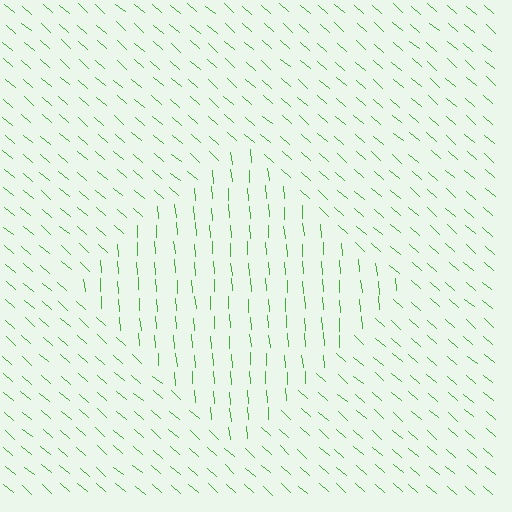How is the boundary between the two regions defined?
The boundary is defined purely by a change in line orientation (approximately 45 degrees difference). All lines are the same color and thickness.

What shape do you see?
I see a diamond.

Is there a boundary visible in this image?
Yes, there is a texture boundary formed by a change in line orientation.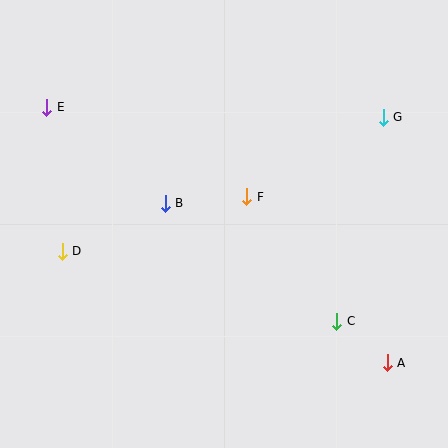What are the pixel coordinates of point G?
Point G is at (383, 117).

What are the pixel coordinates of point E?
Point E is at (47, 107).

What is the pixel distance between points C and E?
The distance between C and E is 360 pixels.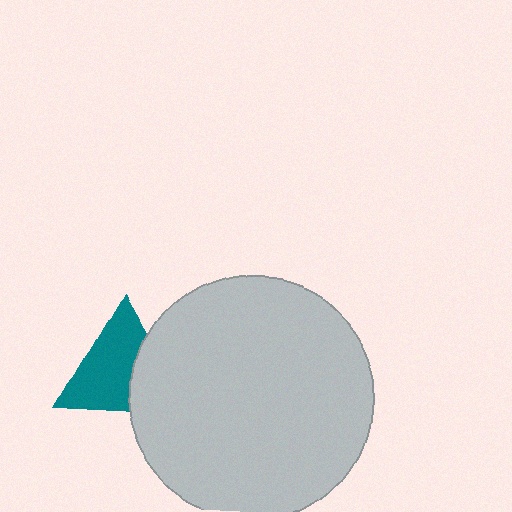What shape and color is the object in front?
The object in front is a light gray circle.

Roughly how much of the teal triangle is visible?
Most of it is visible (roughly 67%).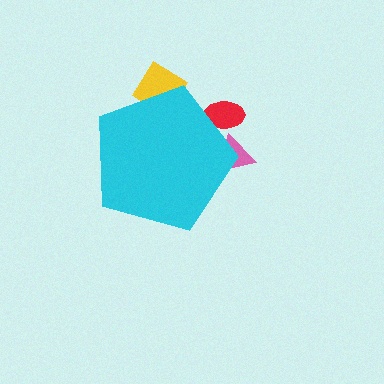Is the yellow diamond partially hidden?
Yes, the yellow diamond is partially hidden behind the cyan pentagon.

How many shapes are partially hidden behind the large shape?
3 shapes are partially hidden.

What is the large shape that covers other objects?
A cyan pentagon.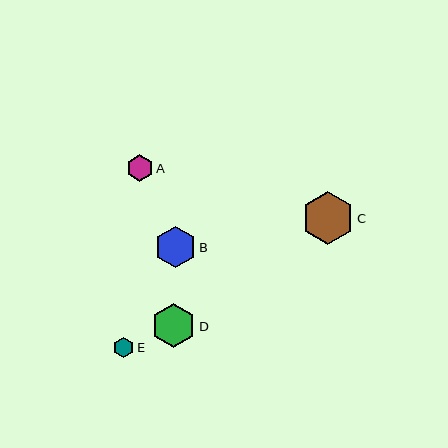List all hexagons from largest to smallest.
From largest to smallest: C, D, B, A, E.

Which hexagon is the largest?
Hexagon C is the largest with a size of approximately 53 pixels.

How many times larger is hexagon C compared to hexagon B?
Hexagon C is approximately 1.3 times the size of hexagon B.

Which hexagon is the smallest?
Hexagon E is the smallest with a size of approximately 20 pixels.